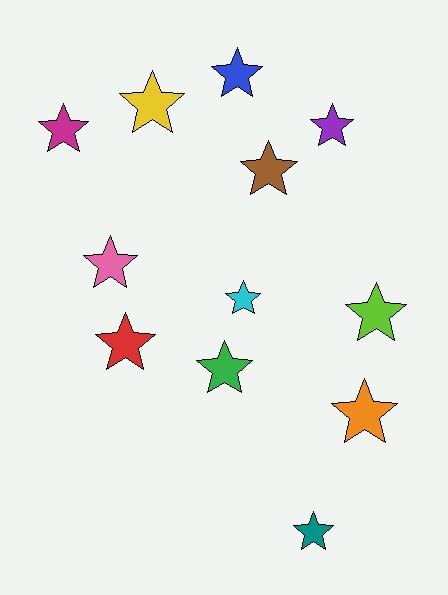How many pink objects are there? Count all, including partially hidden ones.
There is 1 pink object.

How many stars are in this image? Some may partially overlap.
There are 12 stars.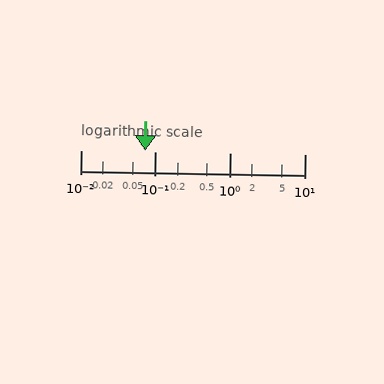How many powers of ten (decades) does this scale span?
The scale spans 3 decades, from 0.01 to 10.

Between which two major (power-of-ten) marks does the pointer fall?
The pointer is between 0.01 and 0.1.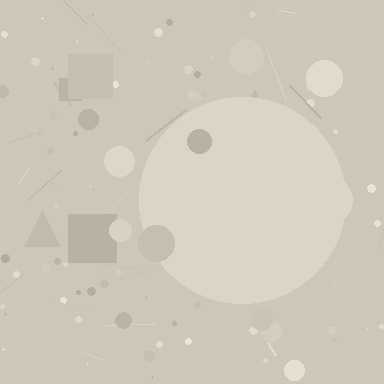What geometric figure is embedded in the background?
A circle is embedded in the background.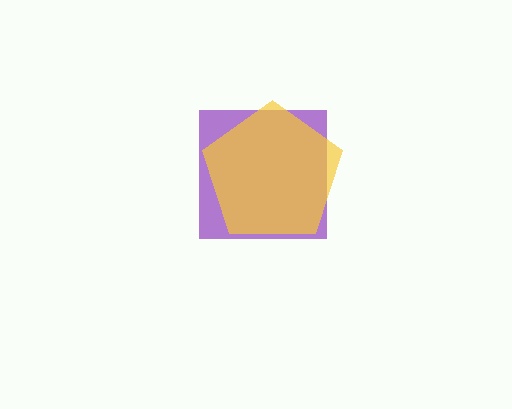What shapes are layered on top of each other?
The layered shapes are: a purple square, a yellow pentagon.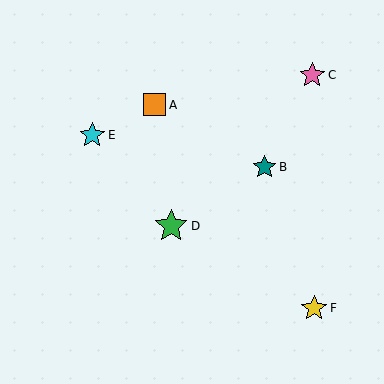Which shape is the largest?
The green star (labeled D) is the largest.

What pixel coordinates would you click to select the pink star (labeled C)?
Click at (312, 75) to select the pink star C.